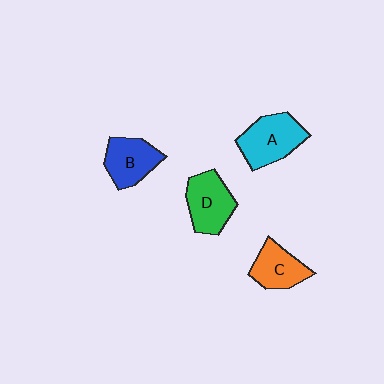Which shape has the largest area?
Shape A (cyan).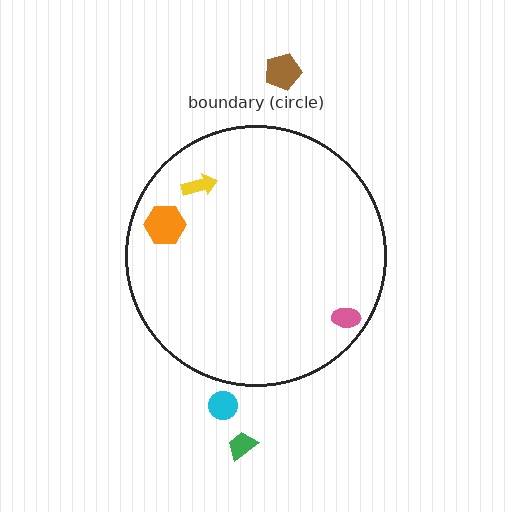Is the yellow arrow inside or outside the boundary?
Inside.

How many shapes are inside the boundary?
3 inside, 3 outside.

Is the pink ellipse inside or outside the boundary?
Inside.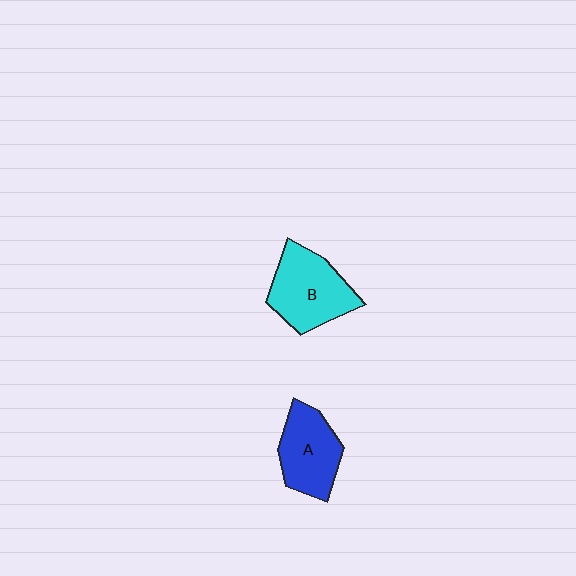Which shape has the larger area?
Shape B (cyan).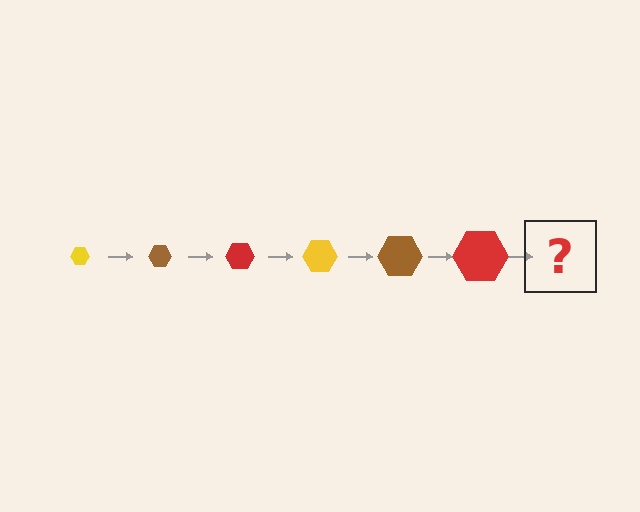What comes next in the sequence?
The next element should be a yellow hexagon, larger than the previous one.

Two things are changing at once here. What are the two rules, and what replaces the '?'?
The two rules are that the hexagon grows larger each step and the color cycles through yellow, brown, and red. The '?' should be a yellow hexagon, larger than the previous one.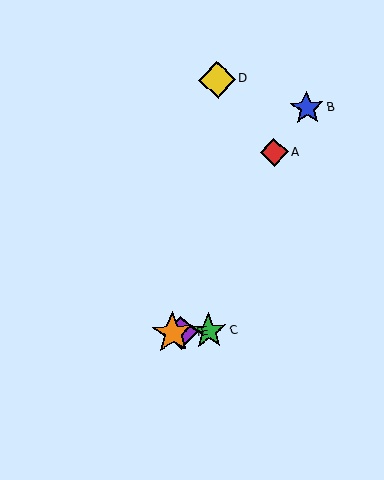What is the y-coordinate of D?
Object D is at y≈80.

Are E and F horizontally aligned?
Yes, both are at y≈332.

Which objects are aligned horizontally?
Objects C, E, F are aligned horizontally.